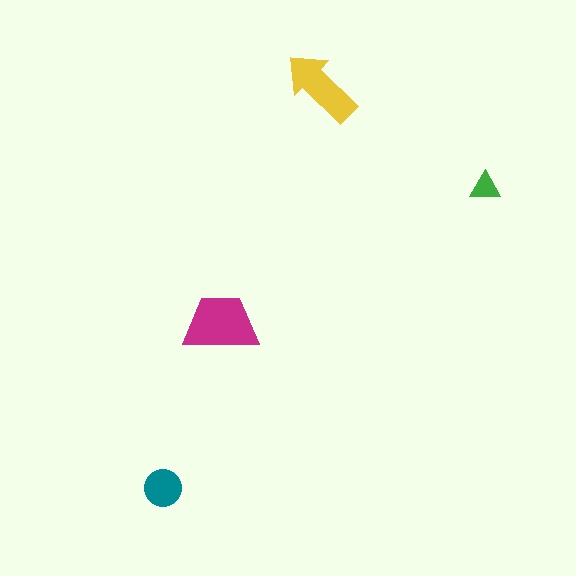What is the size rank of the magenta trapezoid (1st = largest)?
1st.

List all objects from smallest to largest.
The green triangle, the teal circle, the yellow arrow, the magenta trapezoid.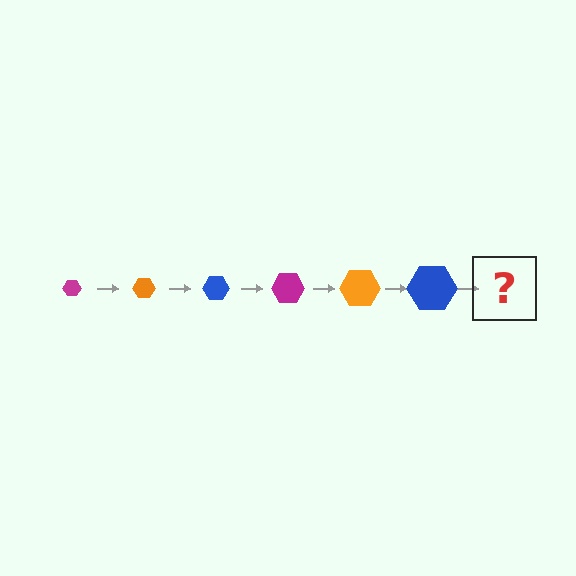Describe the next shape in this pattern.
It should be a magenta hexagon, larger than the previous one.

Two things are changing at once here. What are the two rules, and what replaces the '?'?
The two rules are that the hexagon grows larger each step and the color cycles through magenta, orange, and blue. The '?' should be a magenta hexagon, larger than the previous one.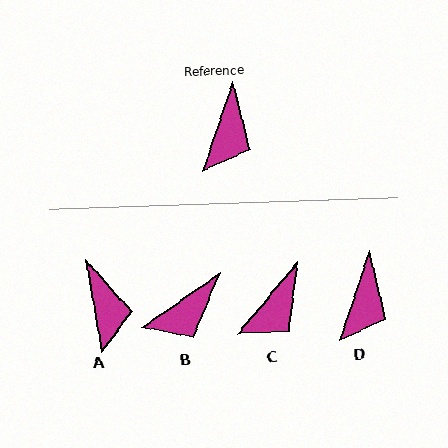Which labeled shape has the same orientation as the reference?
D.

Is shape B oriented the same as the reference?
No, it is off by about 37 degrees.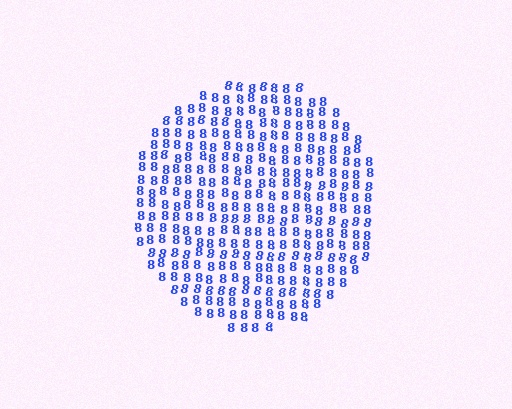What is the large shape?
The large shape is a circle.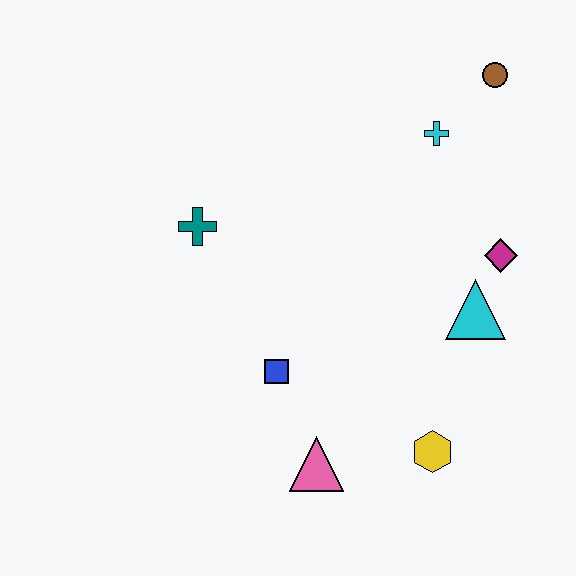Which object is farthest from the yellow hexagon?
The brown circle is farthest from the yellow hexagon.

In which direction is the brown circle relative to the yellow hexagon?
The brown circle is above the yellow hexagon.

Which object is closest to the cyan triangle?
The magenta diamond is closest to the cyan triangle.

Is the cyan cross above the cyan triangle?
Yes